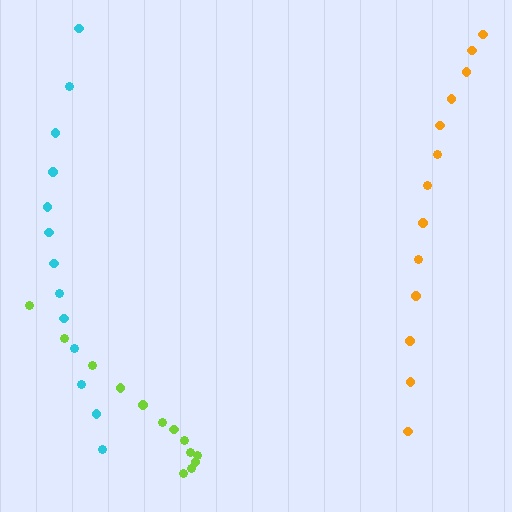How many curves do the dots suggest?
There are 3 distinct paths.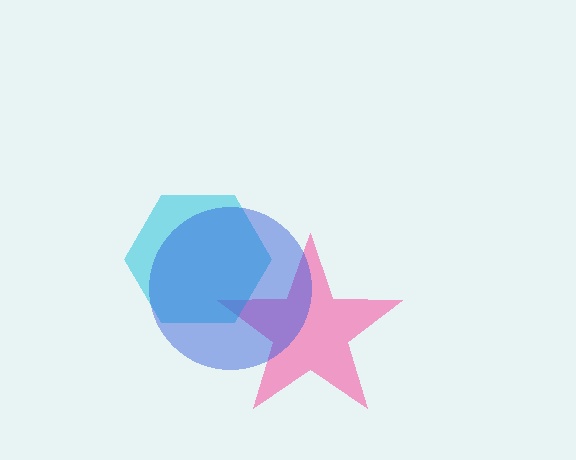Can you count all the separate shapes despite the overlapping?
Yes, there are 3 separate shapes.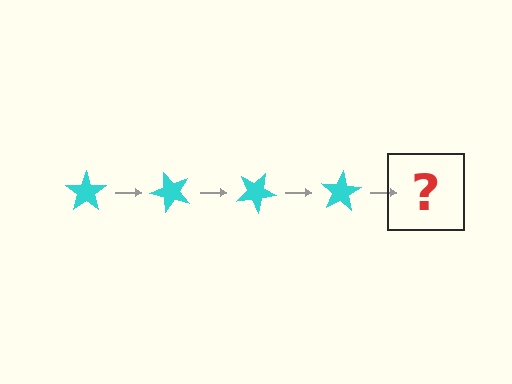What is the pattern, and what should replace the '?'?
The pattern is that the star rotates 50 degrees each step. The '?' should be a cyan star rotated 200 degrees.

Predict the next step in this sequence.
The next step is a cyan star rotated 200 degrees.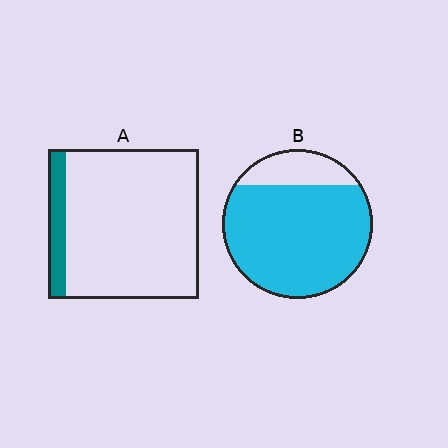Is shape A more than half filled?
No.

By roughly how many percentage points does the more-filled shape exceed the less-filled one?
By roughly 70 percentage points (B over A).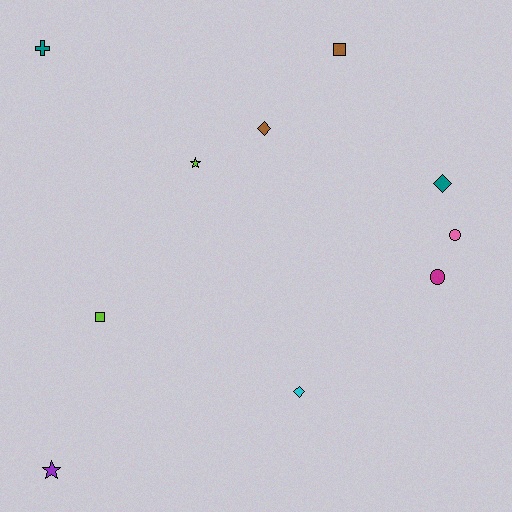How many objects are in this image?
There are 10 objects.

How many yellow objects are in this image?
There are no yellow objects.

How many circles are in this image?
There are 2 circles.